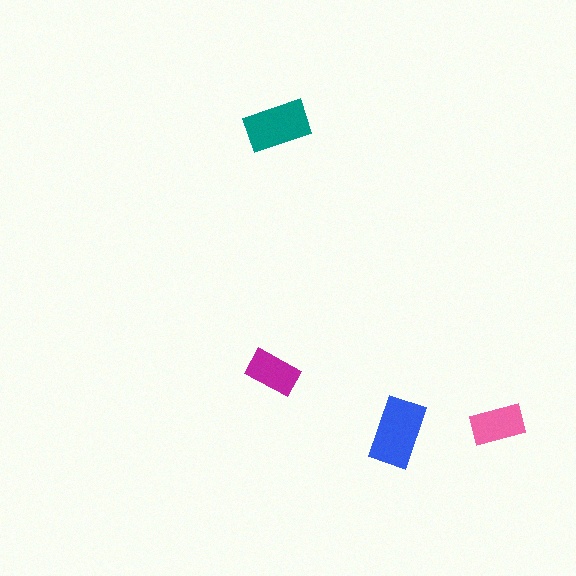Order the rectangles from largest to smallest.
the blue one, the teal one, the pink one, the magenta one.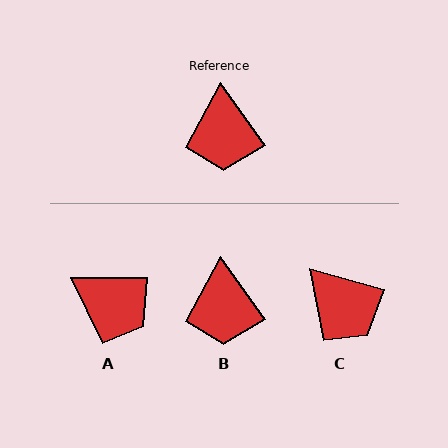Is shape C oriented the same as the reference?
No, it is off by about 39 degrees.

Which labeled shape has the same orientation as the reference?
B.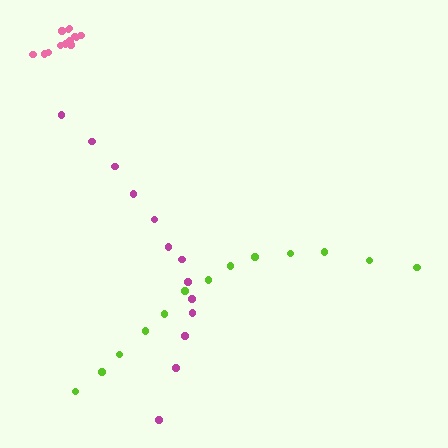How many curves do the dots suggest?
There are 3 distinct paths.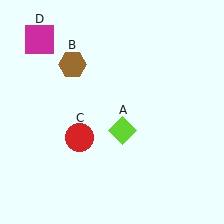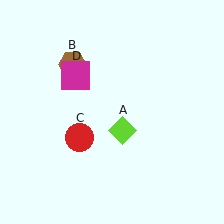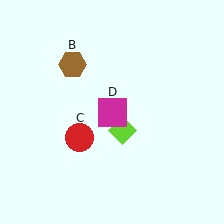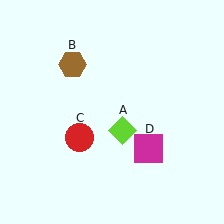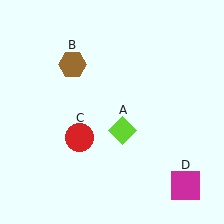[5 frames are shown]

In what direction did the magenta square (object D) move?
The magenta square (object D) moved down and to the right.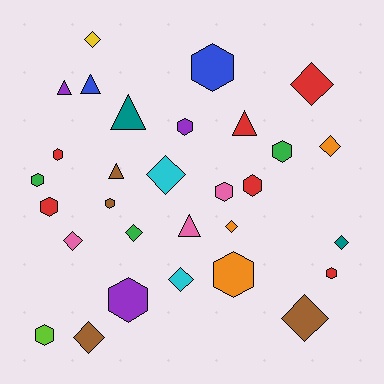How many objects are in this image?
There are 30 objects.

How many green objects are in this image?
There are 3 green objects.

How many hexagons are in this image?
There are 13 hexagons.